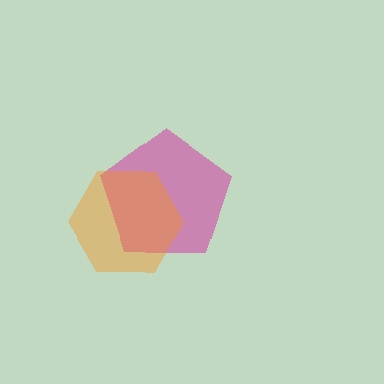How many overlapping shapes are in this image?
There are 2 overlapping shapes in the image.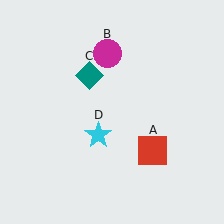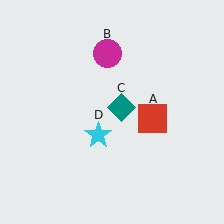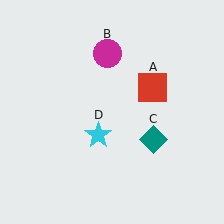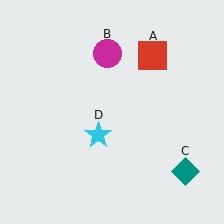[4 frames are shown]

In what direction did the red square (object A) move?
The red square (object A) moved up.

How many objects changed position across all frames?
2 objects changed position: red square (object A), teal diamond (object C).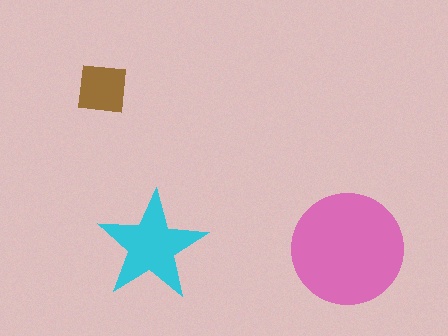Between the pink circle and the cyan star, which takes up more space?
The pink circle.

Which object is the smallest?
The brown square.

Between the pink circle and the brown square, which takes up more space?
The pink circle.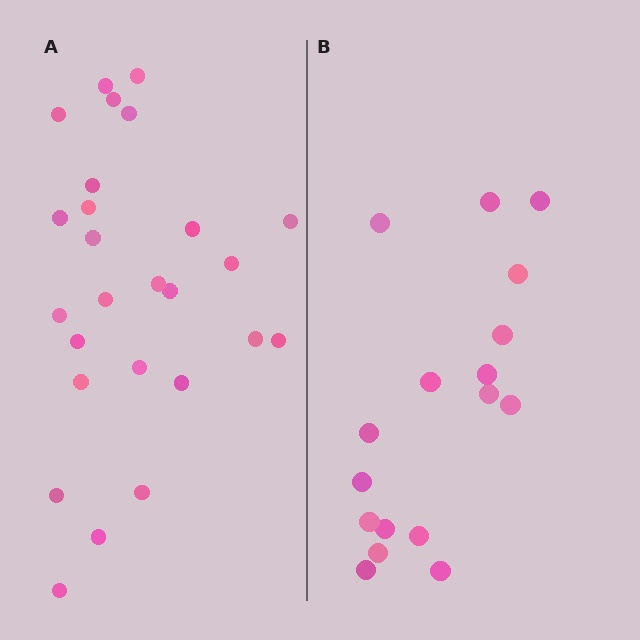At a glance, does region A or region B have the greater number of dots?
Region A (the left region) has more dots.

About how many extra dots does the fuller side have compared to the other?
Region A has roughly 8 or so more dots than region B.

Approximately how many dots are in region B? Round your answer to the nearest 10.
About 20 dots. (The exact count is 17, which rounds to 20.)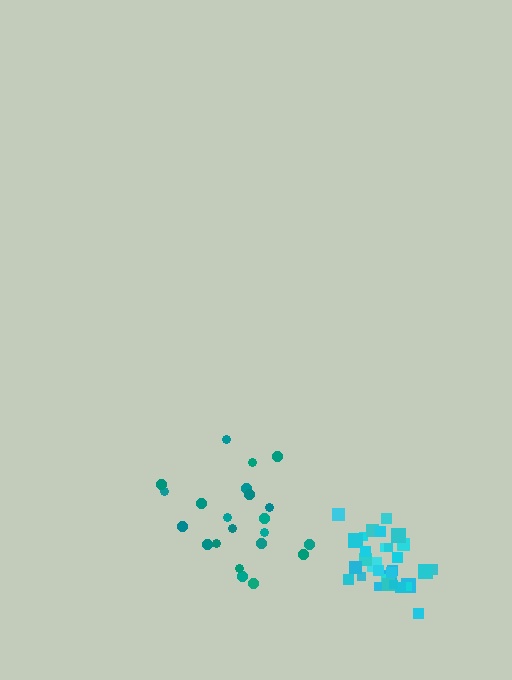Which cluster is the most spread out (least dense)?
Teal.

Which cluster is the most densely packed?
Cyan.